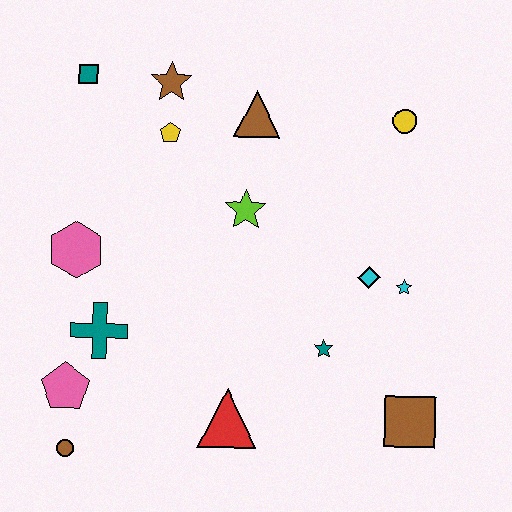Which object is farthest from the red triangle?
The teal square is farthest from the red triangle.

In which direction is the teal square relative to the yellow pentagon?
The teal square is to the left of the yellow pentagon.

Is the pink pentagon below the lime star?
Yes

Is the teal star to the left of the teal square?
No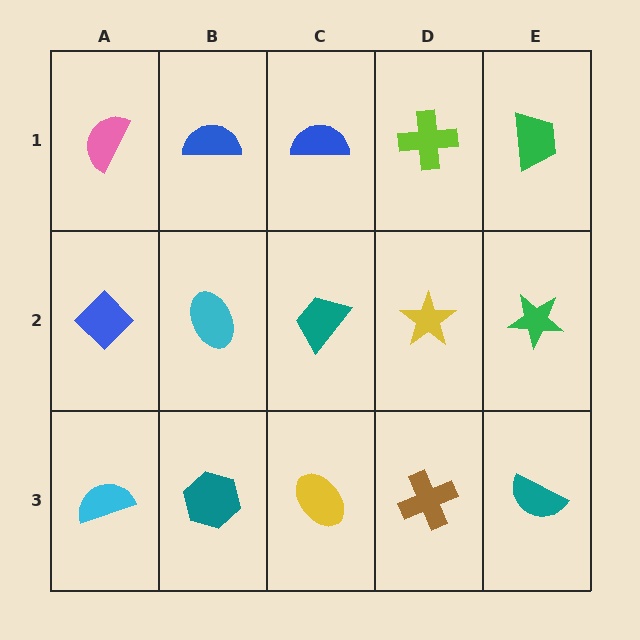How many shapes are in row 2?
5 shapes.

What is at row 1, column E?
A green trapezoid.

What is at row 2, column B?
A cyan ellipse.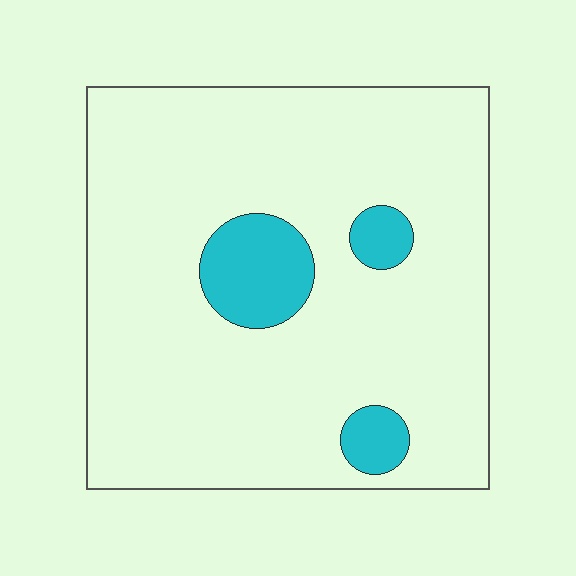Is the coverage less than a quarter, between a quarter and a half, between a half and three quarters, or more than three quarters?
Less than a quarter.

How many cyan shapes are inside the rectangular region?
3.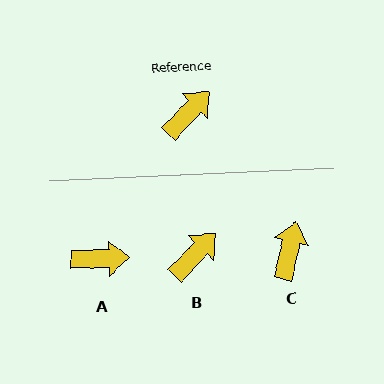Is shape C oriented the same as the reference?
No, it is off by about 30 degrees.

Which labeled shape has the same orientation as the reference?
B.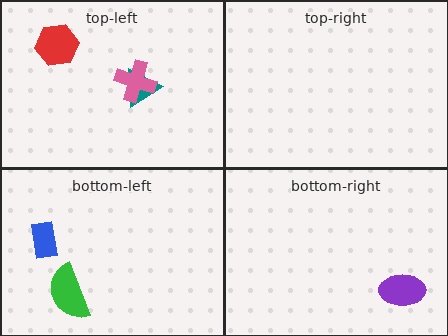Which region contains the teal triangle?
The top-left region.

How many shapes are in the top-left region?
3.